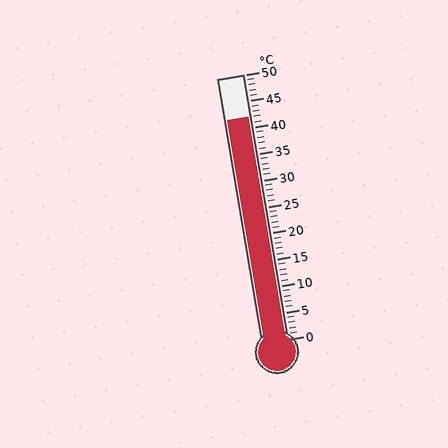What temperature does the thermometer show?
The thermometer shows approximately 42°C.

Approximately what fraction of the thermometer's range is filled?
The thermometer is filled to approximately 85% of its range.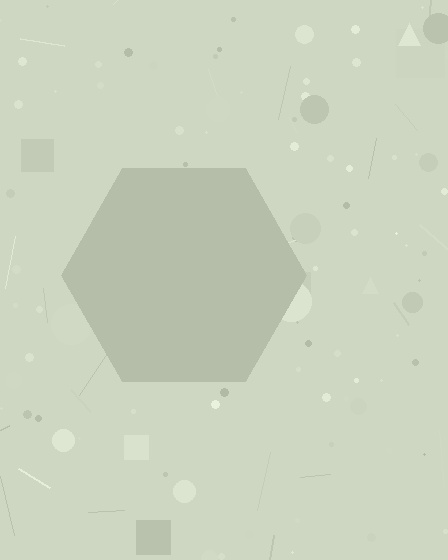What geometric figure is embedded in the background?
A hexagon is embedded in the background.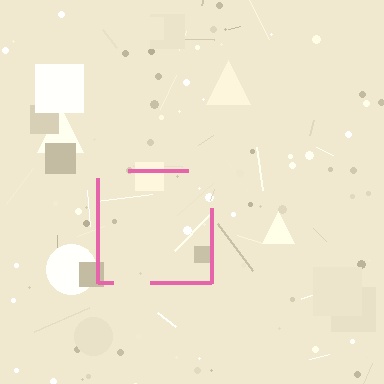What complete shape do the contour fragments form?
The contour fragments form a square.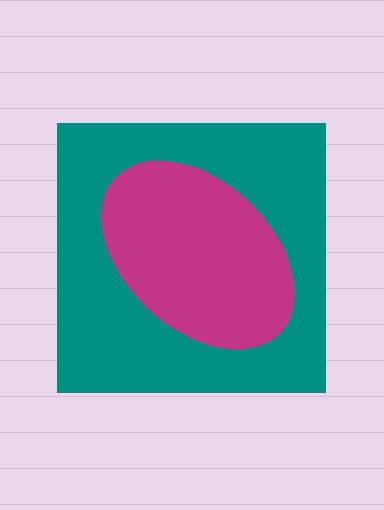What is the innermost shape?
The magenta ellipse.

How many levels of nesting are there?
2.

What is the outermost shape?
The teal square.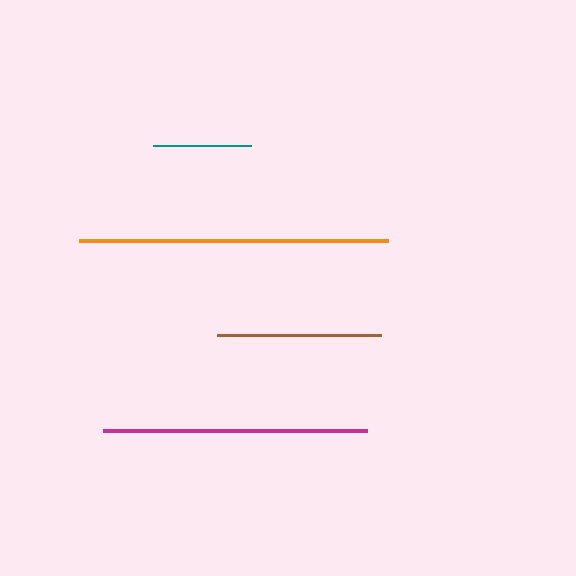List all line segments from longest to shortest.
From longest to shortest: orange, magenta, brown, teal.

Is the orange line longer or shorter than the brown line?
The orange line is longer than the brown line.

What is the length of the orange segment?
The orange segment is approximately 309 pixels long.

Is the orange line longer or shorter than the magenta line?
The orange line is longer than the magenta line.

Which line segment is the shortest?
The teal line is the shortest at approximately 98 pixels.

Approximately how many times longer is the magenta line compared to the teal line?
The magenta line is approximately 2.7 times the length of the teal line.